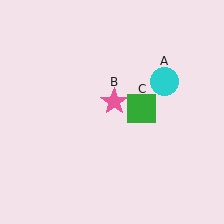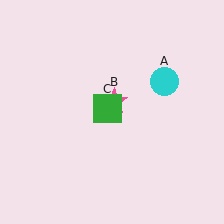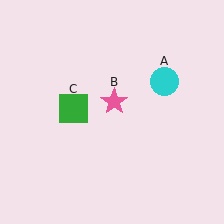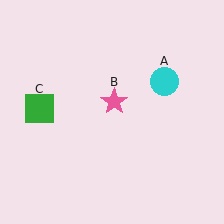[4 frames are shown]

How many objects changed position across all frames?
1 object changed position: green square (object C).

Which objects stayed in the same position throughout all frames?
Cyan circle (object A) and pink star (object B) remained stationary.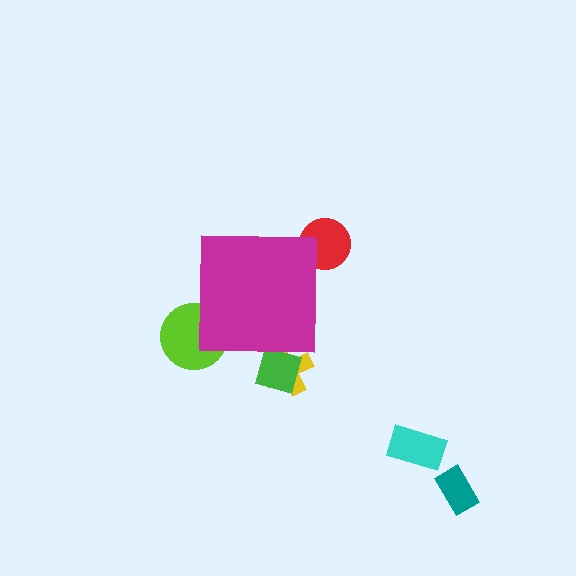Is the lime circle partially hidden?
Yes, the lime circle is partially hidden behind the magenta square.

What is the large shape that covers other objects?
A magenta square.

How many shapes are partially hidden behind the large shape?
4 shapes are partially hidden.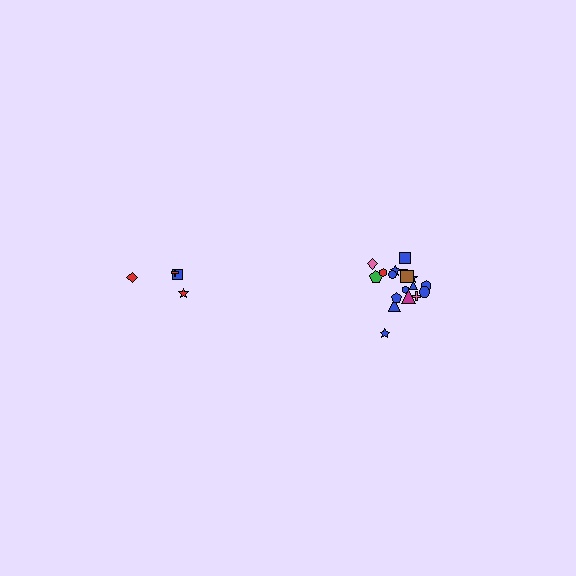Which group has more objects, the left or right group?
The right group.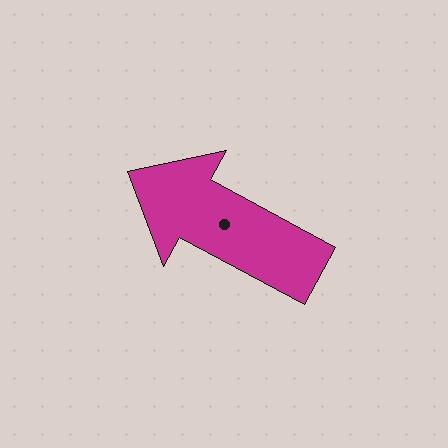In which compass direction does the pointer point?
Northwest.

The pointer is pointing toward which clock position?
Roughly 10 o'clock.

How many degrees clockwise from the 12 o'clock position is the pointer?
Approximately 298 degrees.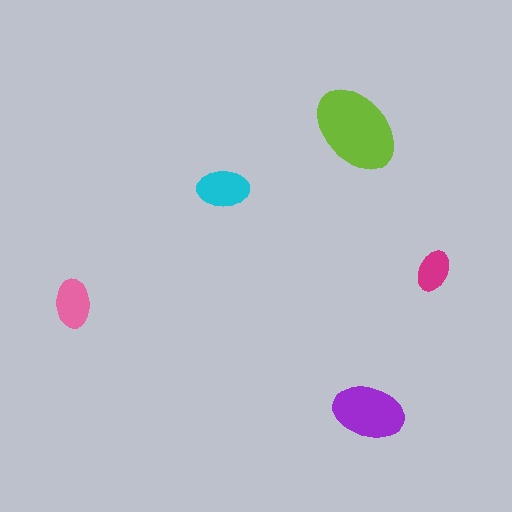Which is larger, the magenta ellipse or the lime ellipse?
The lime one.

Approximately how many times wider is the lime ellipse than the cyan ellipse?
About 1.5 times wider.